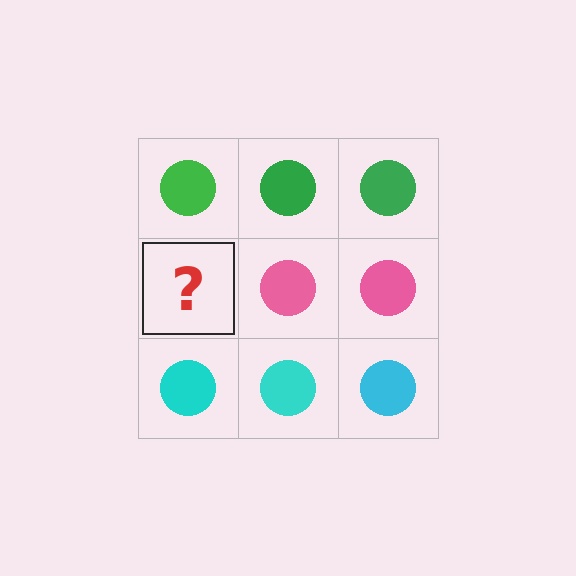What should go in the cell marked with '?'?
The missing cell should contain a pink circle.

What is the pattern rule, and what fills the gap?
The rule is that each row has a consistent color. The gap should be filled with a pink circle.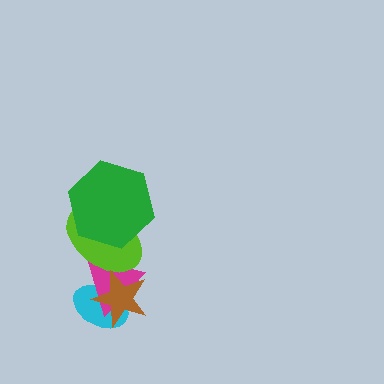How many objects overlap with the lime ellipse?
3 objects overlap with the lime ellipse.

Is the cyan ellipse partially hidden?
Yes, it is partially covered by another shape.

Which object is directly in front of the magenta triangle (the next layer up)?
The lime ellipse is directly in front of the magenta triangle.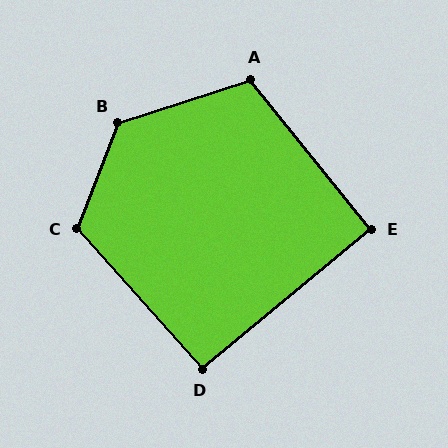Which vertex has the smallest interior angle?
E, at approximately 91 degrees.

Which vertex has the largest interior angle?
B, at approximately 129 degrees.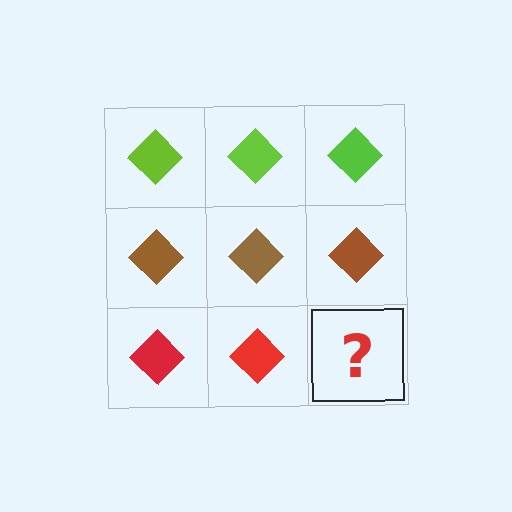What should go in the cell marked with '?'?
The missing cell should contain a red diamond.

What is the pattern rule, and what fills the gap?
The rule is that each row has a consistent color. The gap should be filled with a red diamond.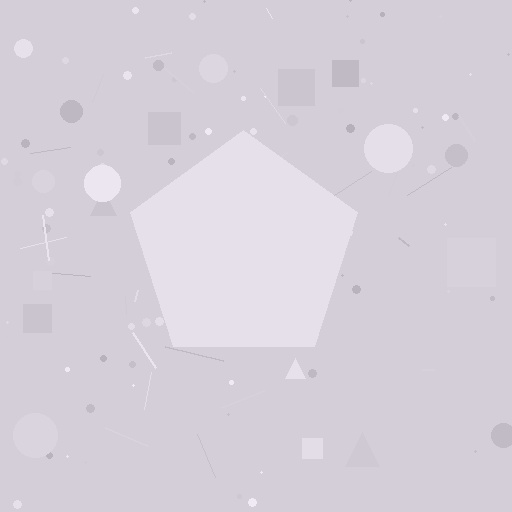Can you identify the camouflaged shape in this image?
The camouflaged shape is a pentagon.